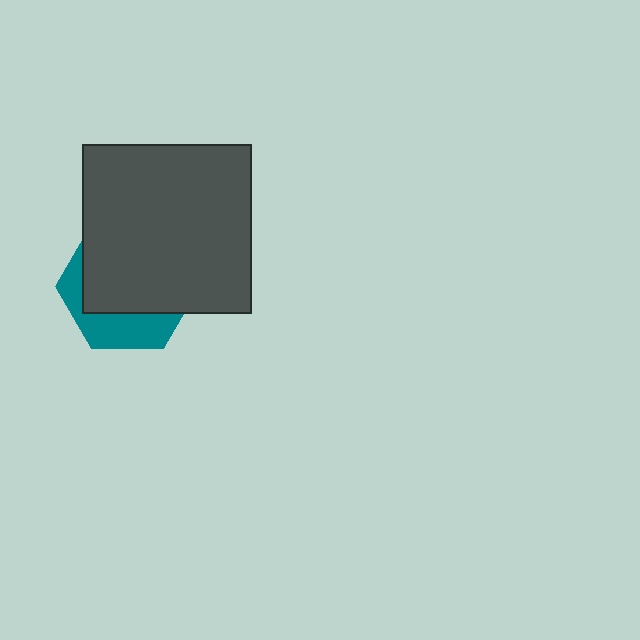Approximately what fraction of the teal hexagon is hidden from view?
Roughly 67% of the teal hexagon is hidden behind the dark gray square.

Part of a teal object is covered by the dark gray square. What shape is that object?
It is a hexagon.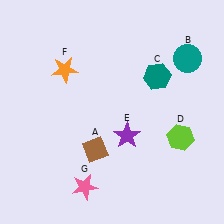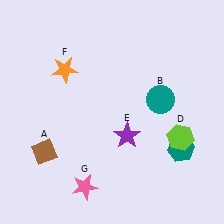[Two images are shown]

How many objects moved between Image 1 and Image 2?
3 objects moved between the two images.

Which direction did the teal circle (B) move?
The teal circle (B) moved down.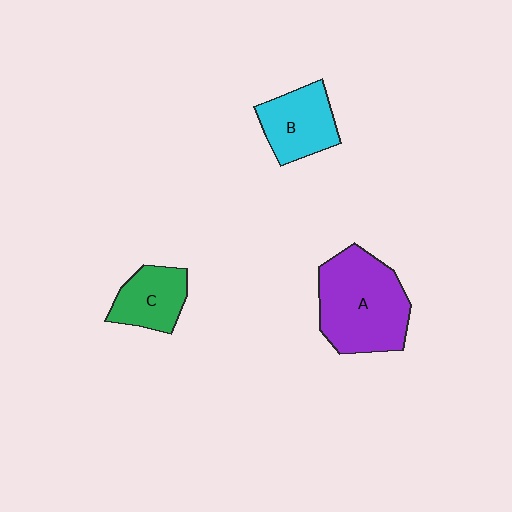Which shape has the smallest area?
Shape C (green).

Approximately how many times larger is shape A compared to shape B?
Approximately 1.7 times.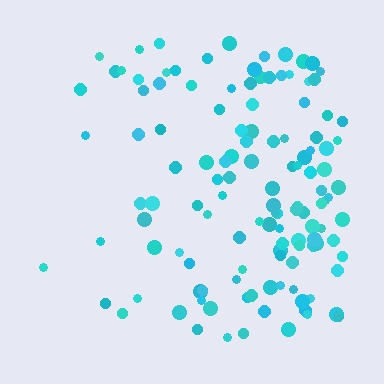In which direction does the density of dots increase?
From left to right, with the right side densest.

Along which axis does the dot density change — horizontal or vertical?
Horizontal.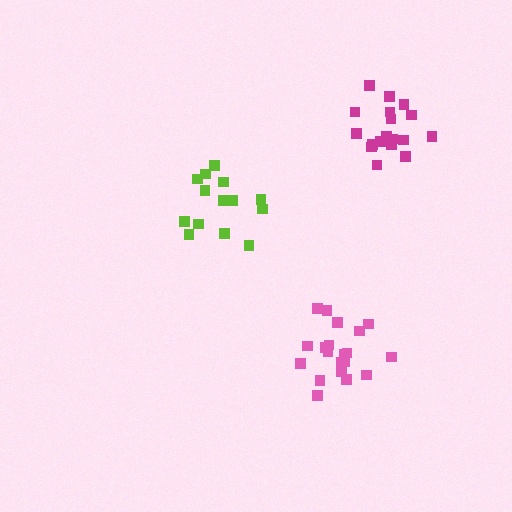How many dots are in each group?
Group 1: 14 dots, Group 2: 19 dots, Group 3: 20 dots (53 total).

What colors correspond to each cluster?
The clusters are colored: lime, magenta, pink.